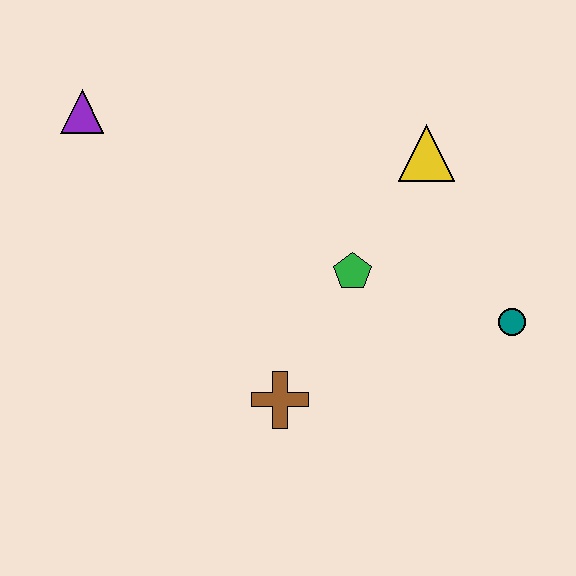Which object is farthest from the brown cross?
The purple triangle is farthest from the brown cross.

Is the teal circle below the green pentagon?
Yes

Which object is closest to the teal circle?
The green pentagon is closest to the teal circle.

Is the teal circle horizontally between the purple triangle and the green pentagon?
No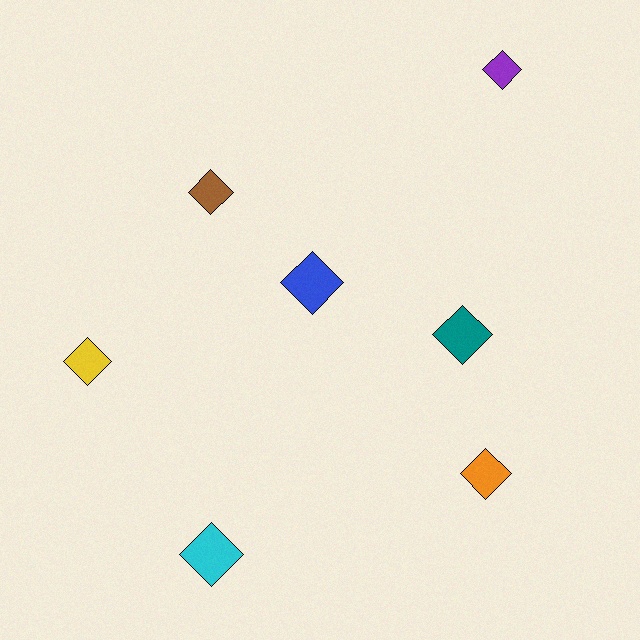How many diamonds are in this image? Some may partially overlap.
There are 7 diamonds.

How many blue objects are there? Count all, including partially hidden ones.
There is 1 blue object.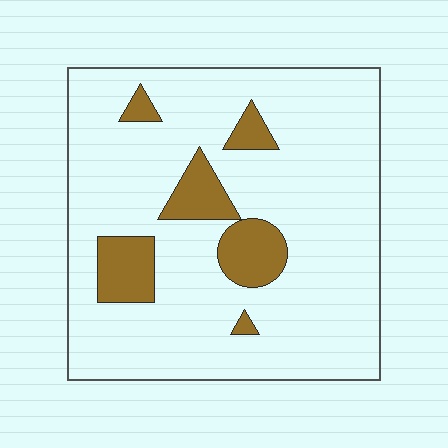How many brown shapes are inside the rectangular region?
6.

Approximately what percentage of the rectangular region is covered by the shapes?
Approximately 15%.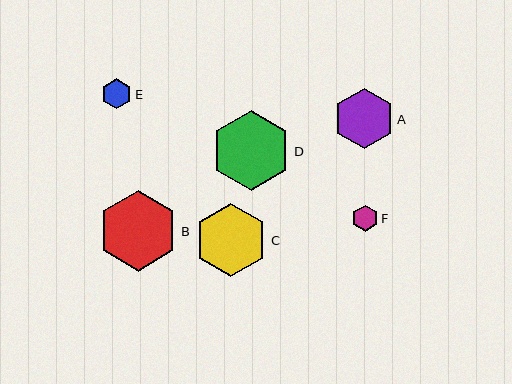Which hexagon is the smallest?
Hexagon F is the smallest with a size of approximately 26 pixels.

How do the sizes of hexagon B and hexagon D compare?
Hexagon B and hexagon D are approximately the same size.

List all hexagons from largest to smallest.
From largest to smallest: B, D, C, A, E, F.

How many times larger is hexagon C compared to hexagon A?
Hexagon C is approximately 1.2 times the size of hexagon A.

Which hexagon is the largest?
Hexagon B is the largest with a size of approximately 80 pixels.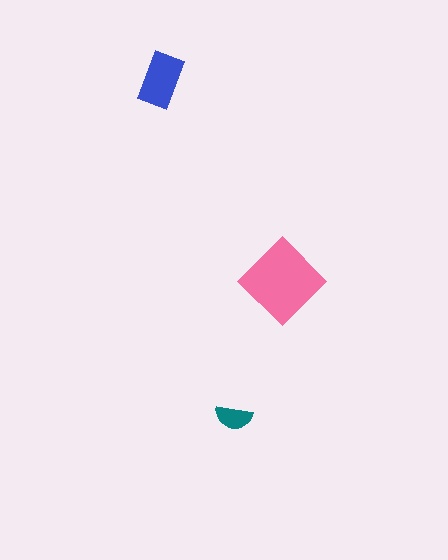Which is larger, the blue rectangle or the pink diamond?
The pink diamond.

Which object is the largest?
The pink diamond.